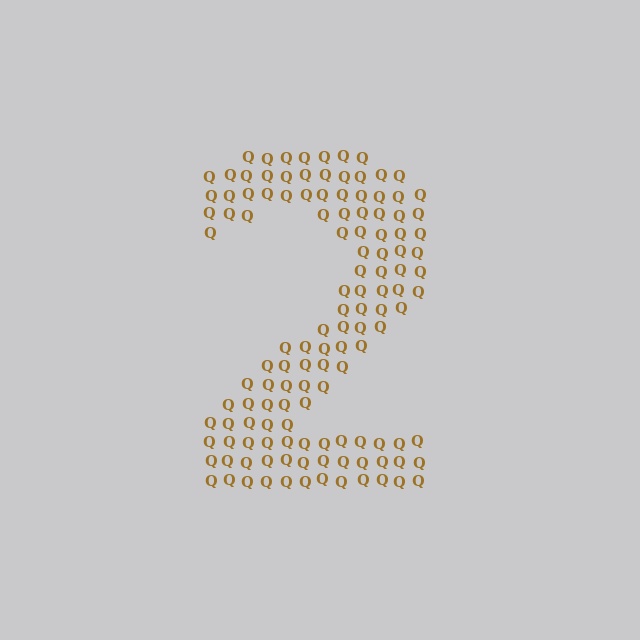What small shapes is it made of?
It is made of small letter Q's.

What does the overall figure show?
The overall figure shows the digit 2.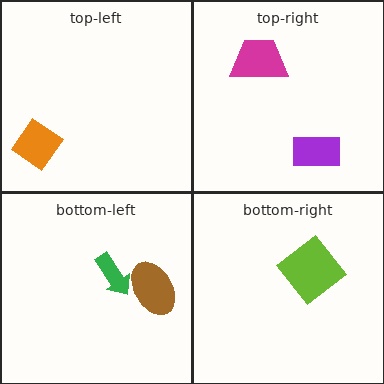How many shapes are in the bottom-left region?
2.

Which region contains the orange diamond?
The top-left region.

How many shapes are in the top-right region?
2.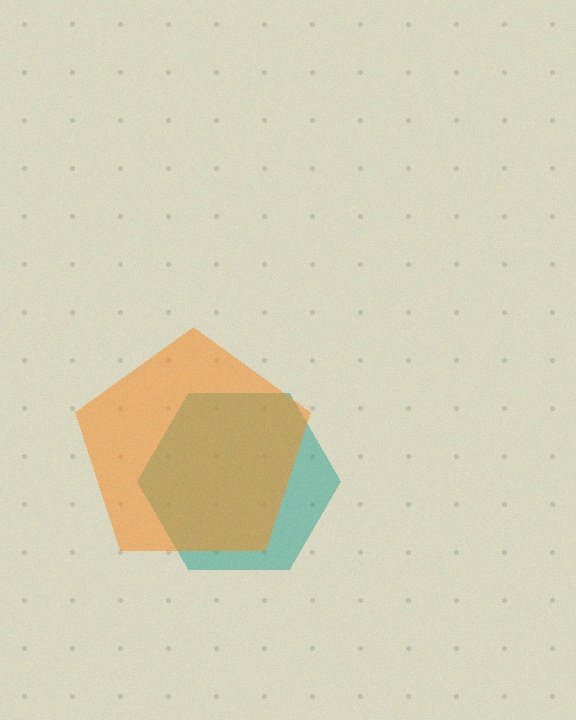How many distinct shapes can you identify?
There are 2 distinct shapes: a teal hexagon, an orange pentagon.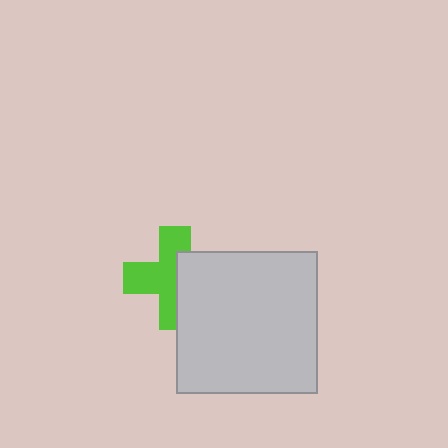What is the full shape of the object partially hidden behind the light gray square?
The partially hidden object is a lime cross.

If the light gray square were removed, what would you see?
You would see the complete lime cross.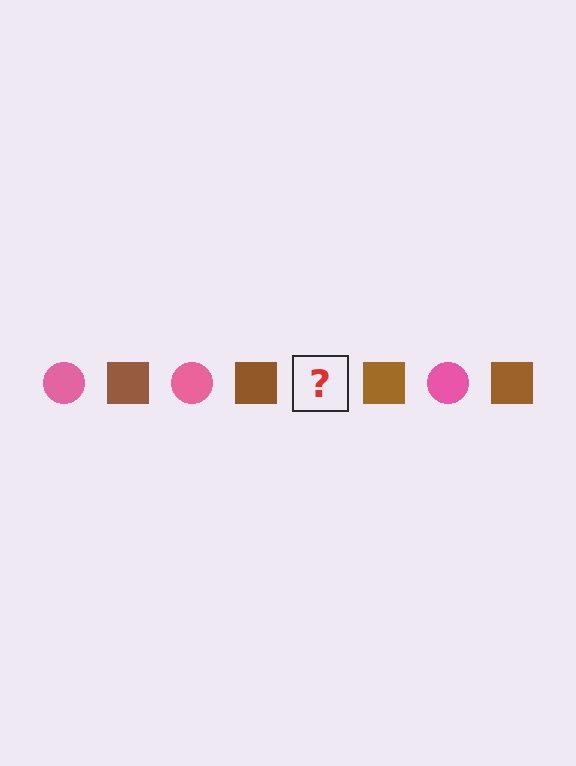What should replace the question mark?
The question mark should be replaced with a pink circle.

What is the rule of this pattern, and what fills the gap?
The rule is that the pattern alternates between pink circle and brown square. The gap should be filled with a pink circle.